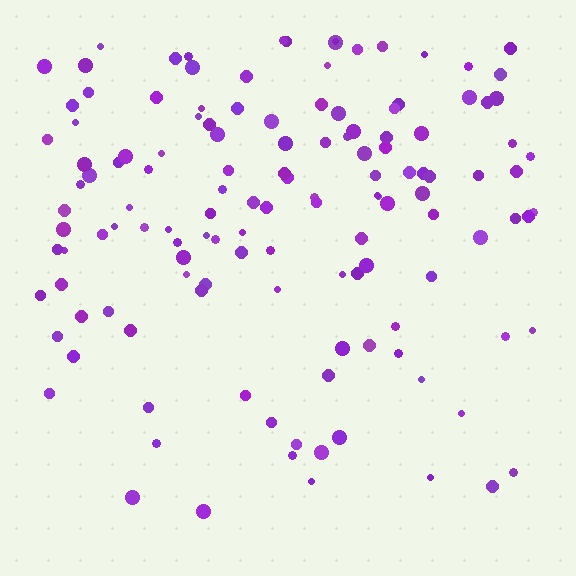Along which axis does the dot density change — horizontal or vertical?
Vertical.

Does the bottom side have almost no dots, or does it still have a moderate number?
Still a moderate number, just noticeably fewer than the top.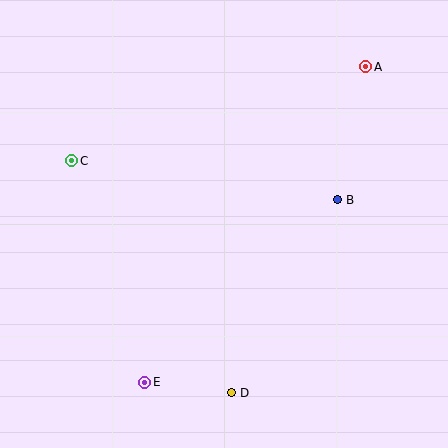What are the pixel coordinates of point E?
Point E is at (145, 382).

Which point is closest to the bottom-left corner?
Point E is closest to the bottom-left corner.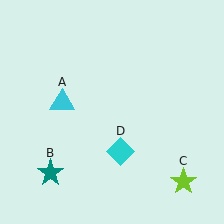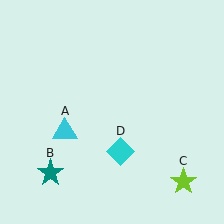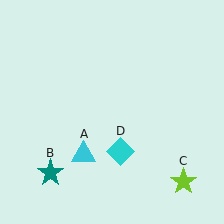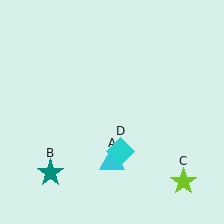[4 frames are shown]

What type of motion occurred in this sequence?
The cyan triangle (object A) rotated counterclockwise around the center of the scene.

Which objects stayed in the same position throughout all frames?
Teal star (object B) and lime star (object C) and cyan diamond (object D) remained stationary.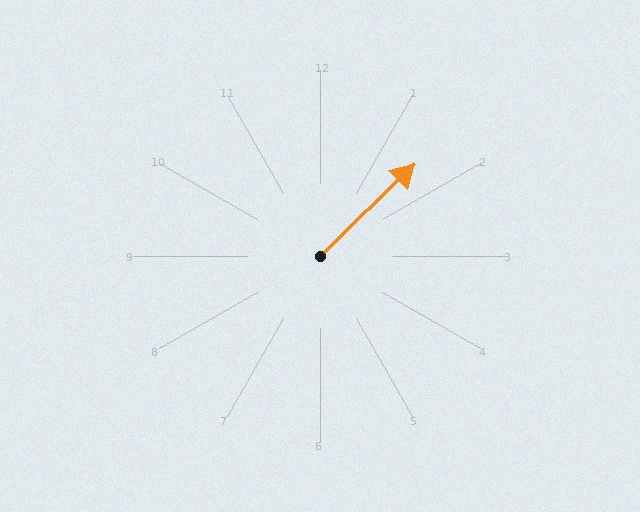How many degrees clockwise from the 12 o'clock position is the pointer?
Approximately 46 degrees.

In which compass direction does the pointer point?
Northeast.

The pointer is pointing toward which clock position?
Roughly 2 o'clock.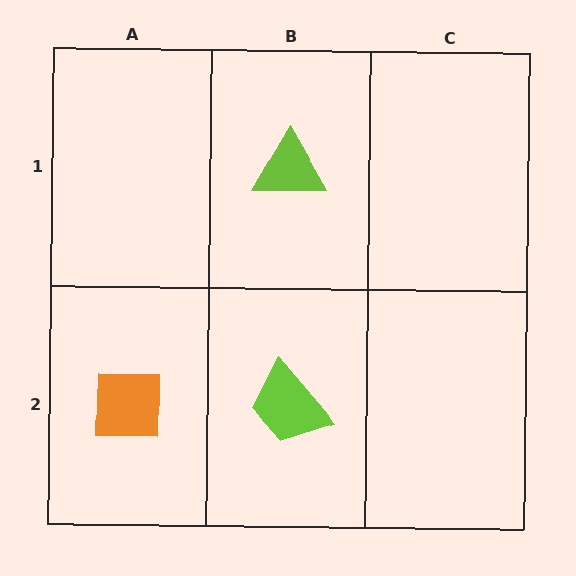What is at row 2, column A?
An orange square.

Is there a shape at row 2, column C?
No, that cell is empty.